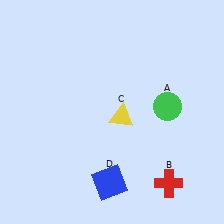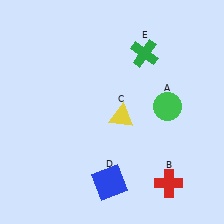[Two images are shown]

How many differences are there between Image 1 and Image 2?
There is 1 difference between the two images.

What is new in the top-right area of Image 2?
A green cross (E) was added in the top-right area of Image 2.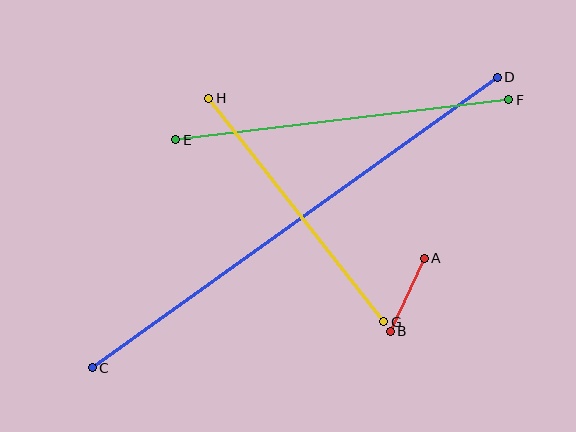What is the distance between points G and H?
The distance is approximately 284 pixels.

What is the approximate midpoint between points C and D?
The midpoint is at approximately (295, 223) pixels.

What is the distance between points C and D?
The distance is approximately 498 pixels.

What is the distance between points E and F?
The distance is approximately 335 pixels.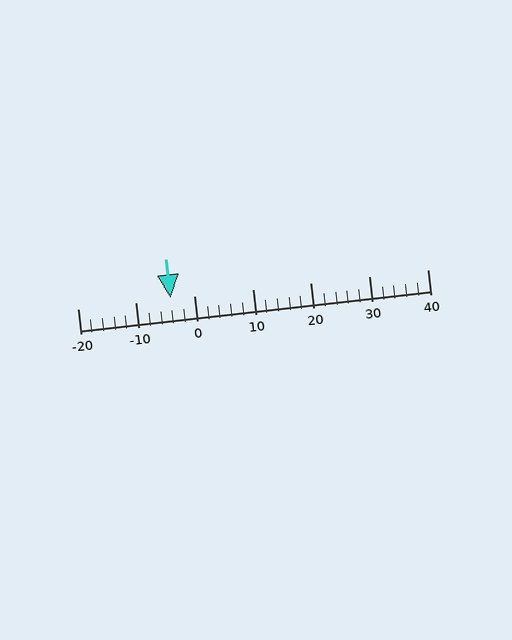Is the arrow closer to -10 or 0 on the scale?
The arrow is closer to 0.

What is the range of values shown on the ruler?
The ruler shows values from -20 to 40.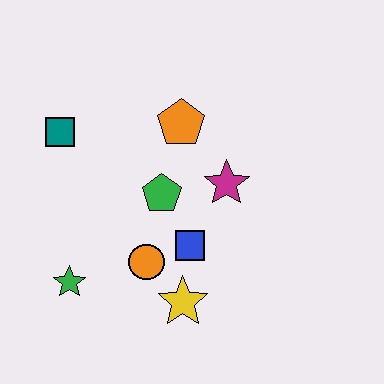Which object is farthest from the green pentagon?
The green star is farthest from the green pentagon.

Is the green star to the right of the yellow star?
No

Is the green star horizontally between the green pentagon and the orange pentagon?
No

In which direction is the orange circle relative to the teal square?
The orange circle is below the teal square.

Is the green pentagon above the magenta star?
No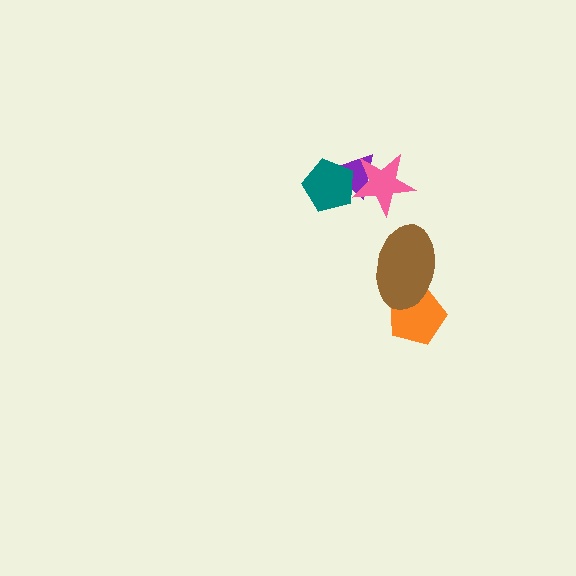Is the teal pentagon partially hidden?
No, no other shape covers it.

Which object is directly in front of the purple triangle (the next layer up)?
The pink star is directly in front of the purple triangle.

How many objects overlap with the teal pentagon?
2 objects overlap with the teal pentagon.